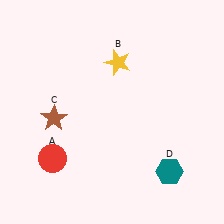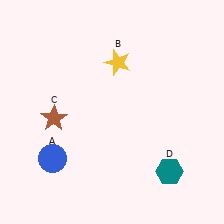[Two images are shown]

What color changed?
The circle (A) changed from red in Image 1 to blue in Image 2.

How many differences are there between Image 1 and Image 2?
There is 1 difference between the two images.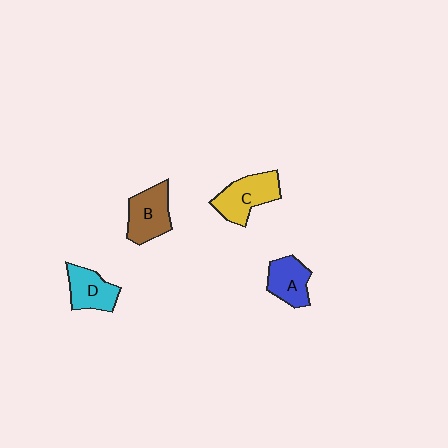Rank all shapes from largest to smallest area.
From largest to smallest: C (yellow), B (brown), D (cyan), A (blue).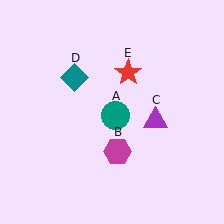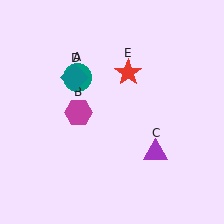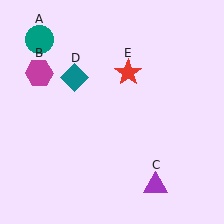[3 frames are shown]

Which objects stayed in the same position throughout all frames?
Teal diamond (object D) and red star (object E) remained stationary.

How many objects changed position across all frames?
3 objects changed position: teal circle (object A), magenta hexagon (object B), purple triangle (object C).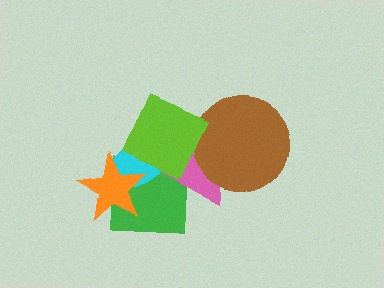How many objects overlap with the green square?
4 objects overlap with the green square.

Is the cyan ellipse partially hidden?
Yes, it is partially covered by another shape.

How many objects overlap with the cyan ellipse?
4 objects overlap with the cyan ellipse.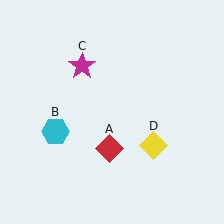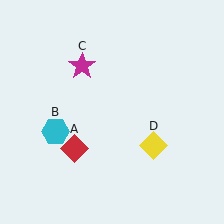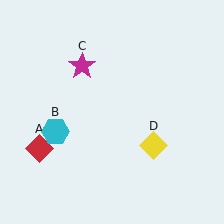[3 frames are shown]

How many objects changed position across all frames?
1 object changed position: red diamond (object A).